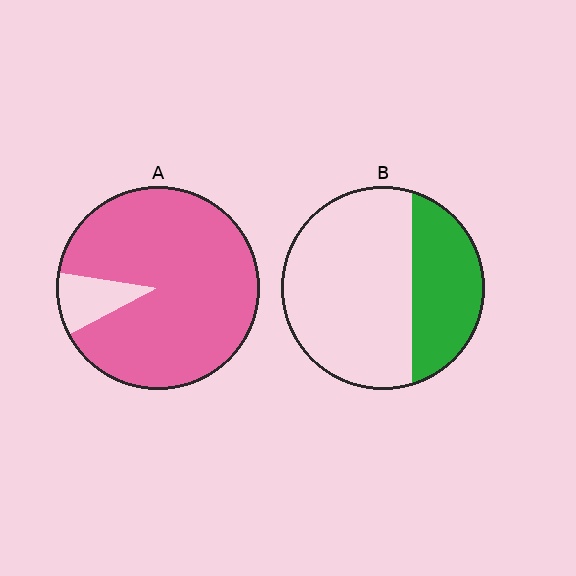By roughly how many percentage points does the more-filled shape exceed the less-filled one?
By roughly 60 percentage points (A over B).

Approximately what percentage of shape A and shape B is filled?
A is approximately 90% and B is approximately 30%.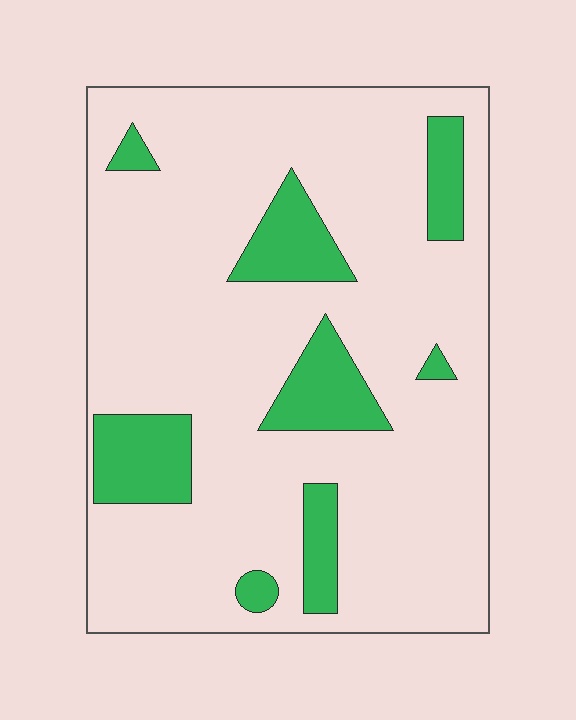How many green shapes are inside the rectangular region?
8.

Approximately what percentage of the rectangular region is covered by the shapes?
Approximately 15%.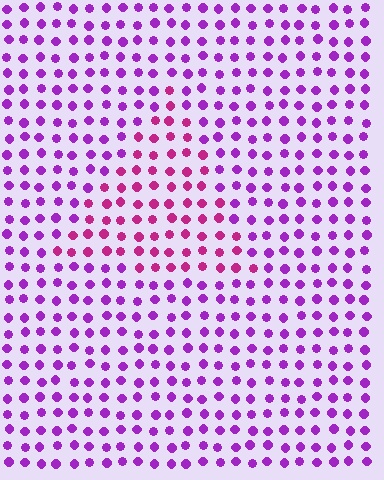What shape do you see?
I see a triangle.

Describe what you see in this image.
The image is filled with small purple elements in a uniform arrangement. A triangle-shaped region is visible where the elements are tinted to a slightly different hue, forming a subtle color boundary.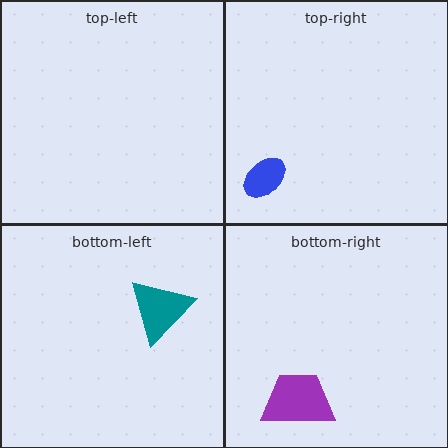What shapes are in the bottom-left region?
The teal triangle.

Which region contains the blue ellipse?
The top-right region.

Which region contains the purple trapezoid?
The bottom-right region.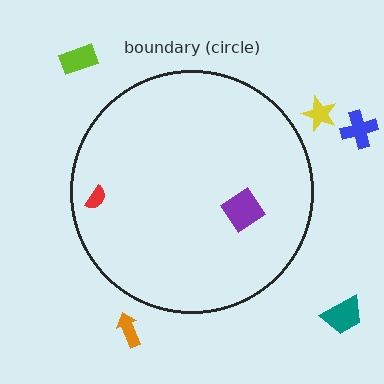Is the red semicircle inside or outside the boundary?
Inside.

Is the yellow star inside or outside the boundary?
Outside.